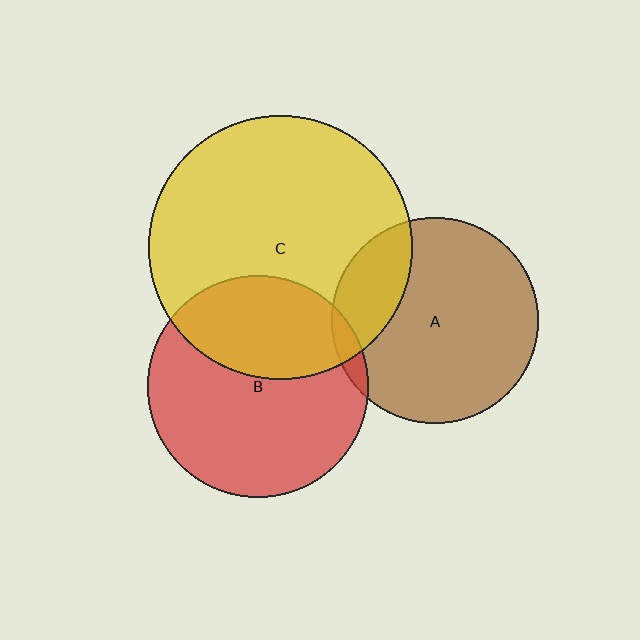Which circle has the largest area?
Circle C (yellow).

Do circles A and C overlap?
Yes.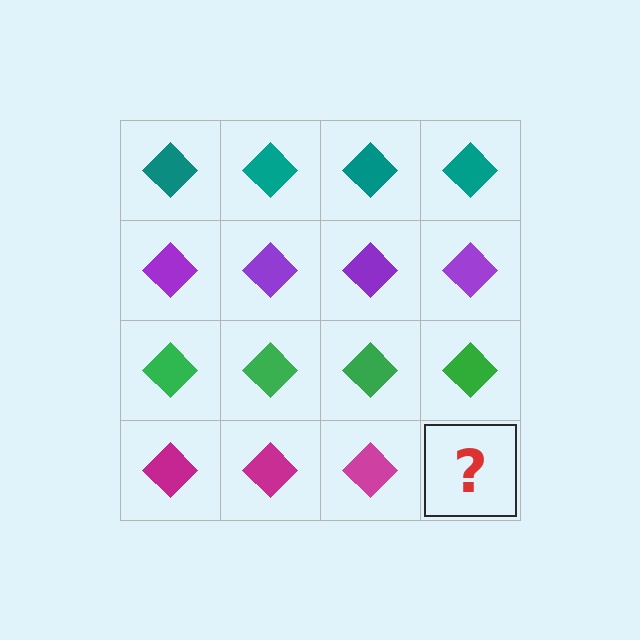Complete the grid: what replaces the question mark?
The question mark should be replaced with a magenta diamond.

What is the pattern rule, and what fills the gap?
The rule is that each row has a consistent color. The gap should be filled with a magenta diamond.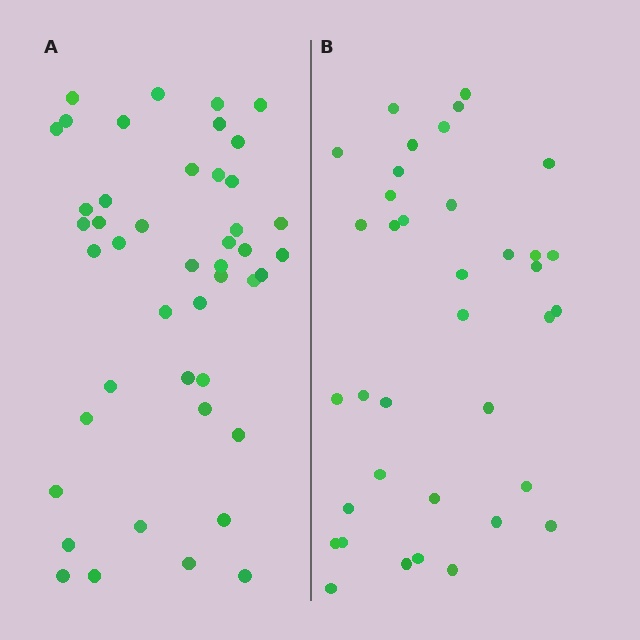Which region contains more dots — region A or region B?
Region A (the left region) has more dots.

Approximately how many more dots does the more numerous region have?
Region A has roughly 8 or so more dots than region B.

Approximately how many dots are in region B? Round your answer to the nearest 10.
About 40 dots. (The exact count is 37, which rounds to 40.)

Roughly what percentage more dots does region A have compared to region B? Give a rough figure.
About 20% more.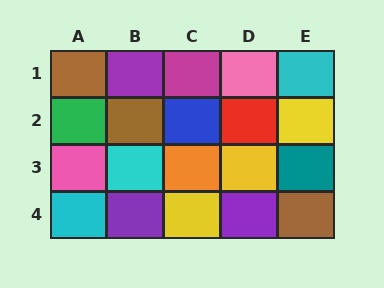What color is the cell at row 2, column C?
Blue.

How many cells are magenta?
1 cell is magenta.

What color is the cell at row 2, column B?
Brown.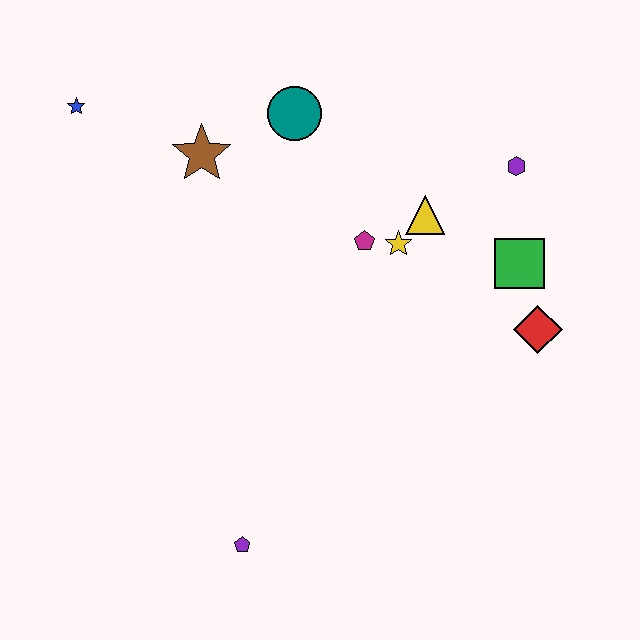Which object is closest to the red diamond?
The green square is closest to the red diamond.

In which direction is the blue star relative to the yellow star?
The blue star is to the left of the yellow star.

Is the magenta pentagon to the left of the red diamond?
Yes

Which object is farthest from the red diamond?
The blue star is farthest from the red diamond.